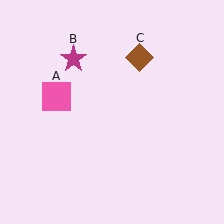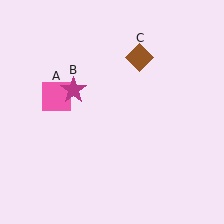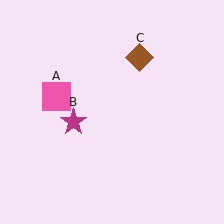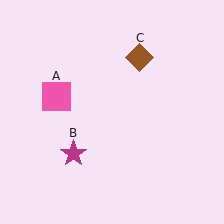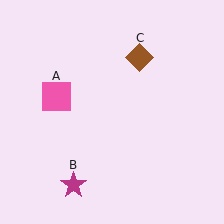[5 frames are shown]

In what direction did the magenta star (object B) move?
The magenta star (object B) moved down.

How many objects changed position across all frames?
1 object changed position: magenta star (object B).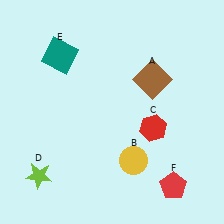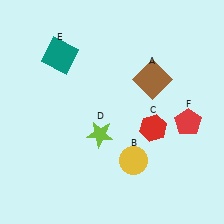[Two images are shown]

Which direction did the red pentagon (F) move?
The red pentagon (F) moved up.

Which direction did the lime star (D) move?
The lime star (D) moved right.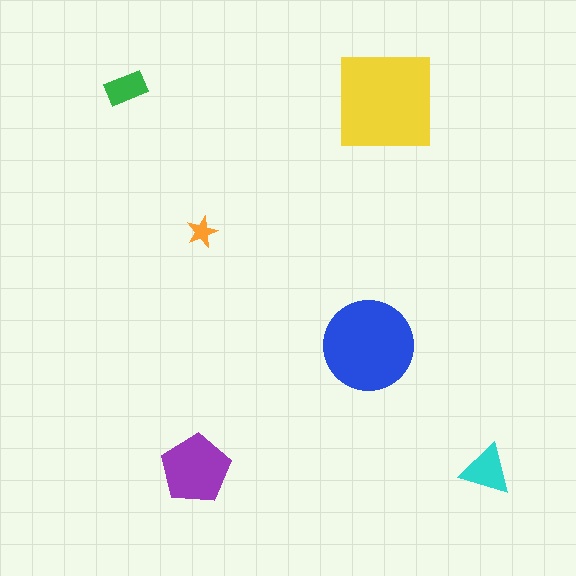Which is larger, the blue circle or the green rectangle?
The blue circle.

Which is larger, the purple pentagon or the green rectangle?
The purple pentagon.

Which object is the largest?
The yellow square.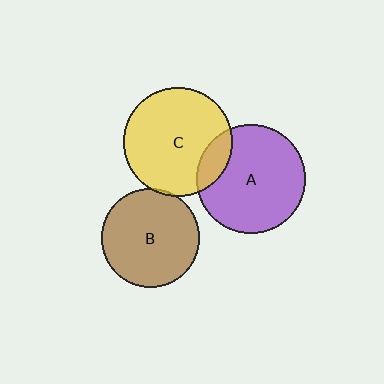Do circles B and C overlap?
Yes.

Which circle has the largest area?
Circle C (yellow).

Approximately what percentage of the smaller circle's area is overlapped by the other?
Approximately 5%.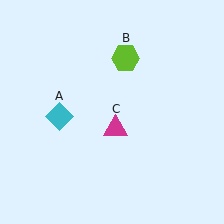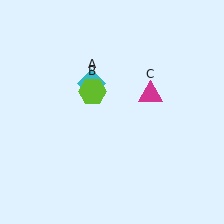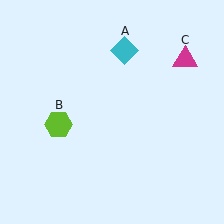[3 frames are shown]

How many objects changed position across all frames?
3 objects changed position: cyan diamond (object A), lime hexagon (object B), magenta triangle (object C).